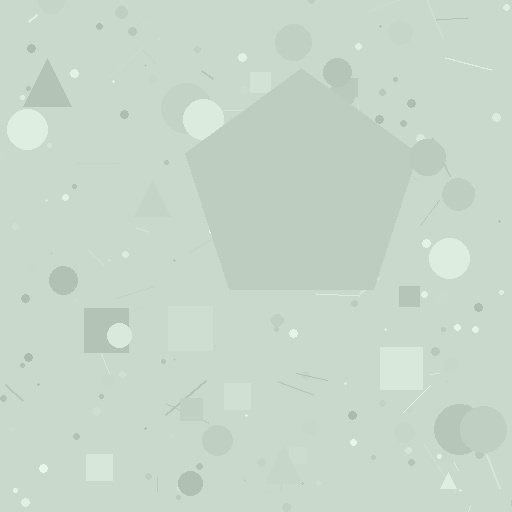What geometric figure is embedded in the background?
A pentagon is embedded in the background.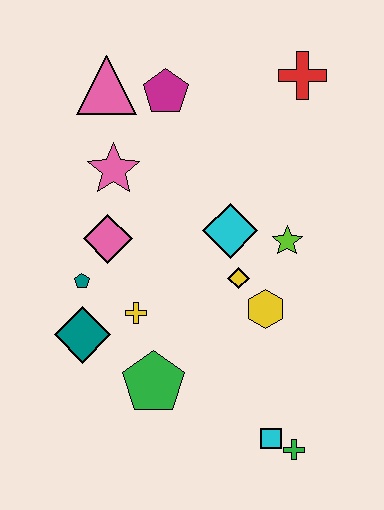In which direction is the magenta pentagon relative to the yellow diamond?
The magenta pentagon is above the yellow diamond.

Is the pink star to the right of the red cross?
No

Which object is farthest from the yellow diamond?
The pink triangle is farthest from the yellow diamond.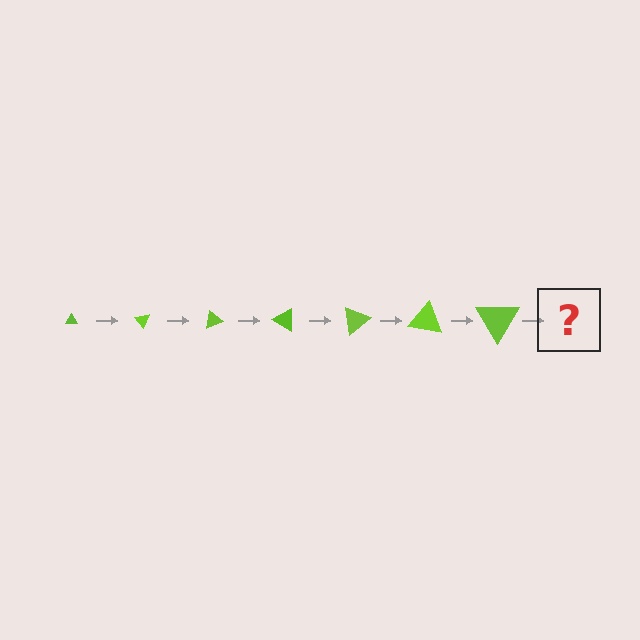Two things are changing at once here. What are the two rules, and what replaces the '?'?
The two rules are that the triangle grows larger each step and it rotates 50 degrees each step. The '?' should be a triangle, larger than the previous one and rotated 350 degrees from the start.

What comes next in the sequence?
The next element should be a triangle, larger than the previous one and rotated 350 degrees from the start.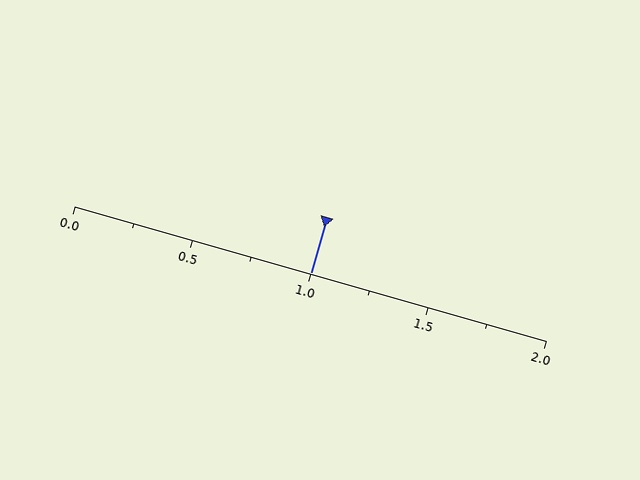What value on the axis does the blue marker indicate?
The marker indicates approximately 1.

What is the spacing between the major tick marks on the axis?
The major ticks are spaced 0.5 apart.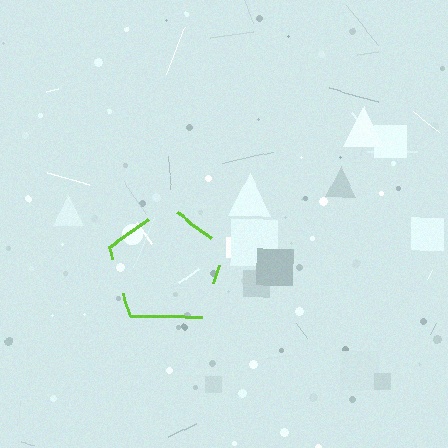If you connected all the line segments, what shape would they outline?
They would outline a pentagon.